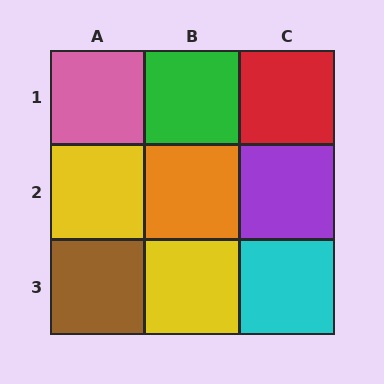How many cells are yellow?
2 cells are yellow.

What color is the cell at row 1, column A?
Pink.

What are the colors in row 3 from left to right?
Brown, yellow, cyan.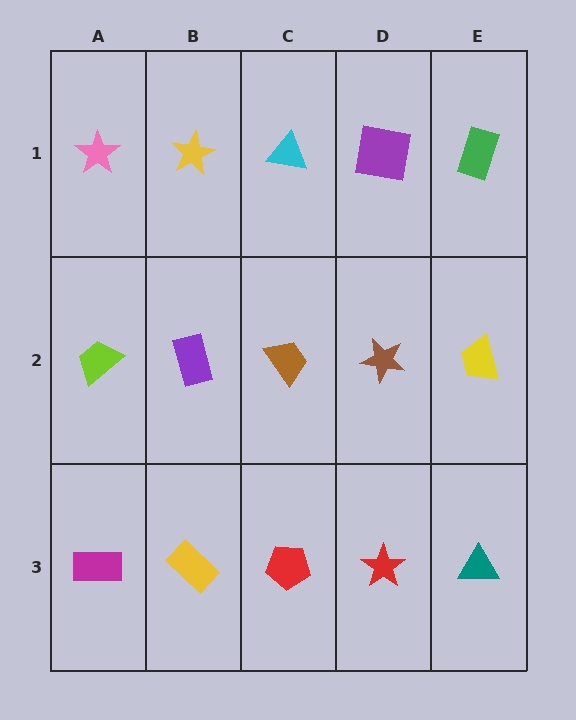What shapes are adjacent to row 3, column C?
A brown trapezoid (row 2, column C), a yellow rectangle (row 3, column B), a red star (row 3, column D).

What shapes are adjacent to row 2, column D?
A purple square (row 1, column D), a red star (row 3, column D), a brown trapezoid (row 2, column C), a yellow trapezoid (row 2, column E).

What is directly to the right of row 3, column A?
A yellow rectangle.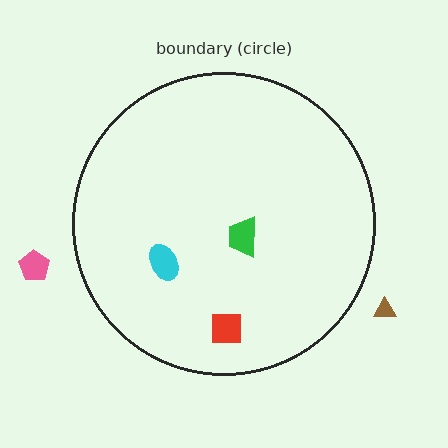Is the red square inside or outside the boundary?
Inside.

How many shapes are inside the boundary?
3 inside, 2 outside.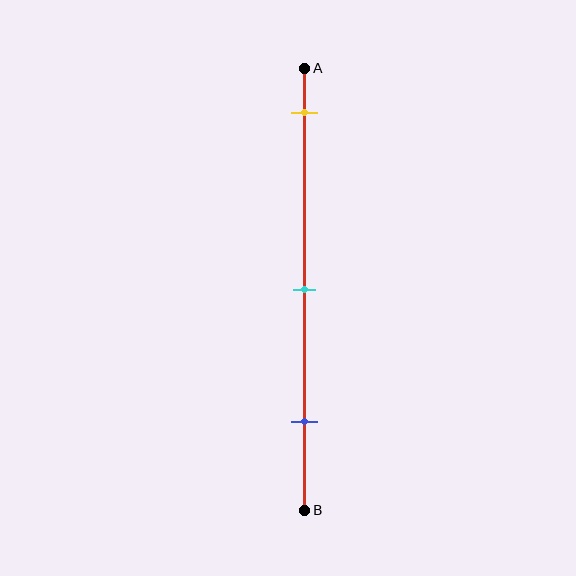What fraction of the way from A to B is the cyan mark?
The cyan mark is approximately 50% (0.5) of the way from A to B.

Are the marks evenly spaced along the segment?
Yes, the marks are approximately evenly spaced.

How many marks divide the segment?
There are 3 marks dividing the segment.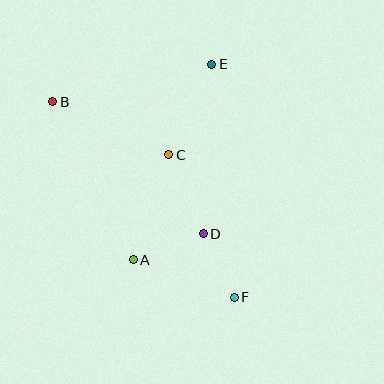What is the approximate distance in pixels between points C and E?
The distance between C and E is approximately 100 pixels.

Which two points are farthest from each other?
Points B and F are farthest from each other.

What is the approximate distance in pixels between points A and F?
The distance between A and F is approximately 108 pixels.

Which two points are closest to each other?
Points D and F are closest to each other.